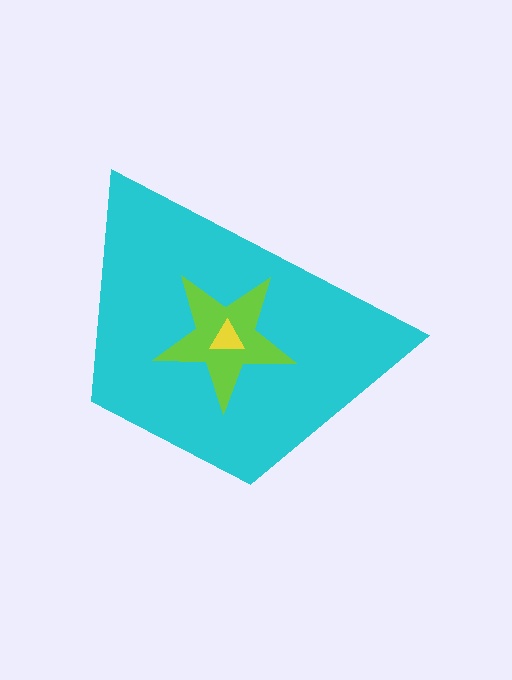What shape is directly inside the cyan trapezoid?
The lime star.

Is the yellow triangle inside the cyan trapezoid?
Yes.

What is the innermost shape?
The yellow triangle.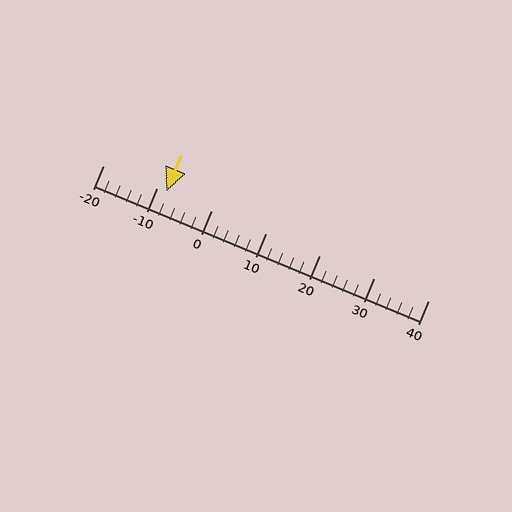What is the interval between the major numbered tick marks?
The major tick marks are spaced 10 units apart.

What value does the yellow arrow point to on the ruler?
The yellow arrow points to approximately -8.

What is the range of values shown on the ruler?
The ruler shows values from -20 to 40.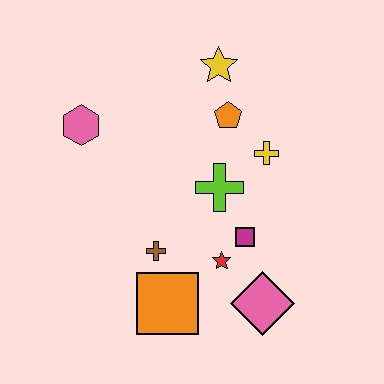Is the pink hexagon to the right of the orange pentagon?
No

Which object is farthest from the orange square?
The yellow star is farthest from the orange square.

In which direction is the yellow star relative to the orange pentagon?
The yellow star is above the orange pentagon.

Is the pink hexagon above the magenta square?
Yes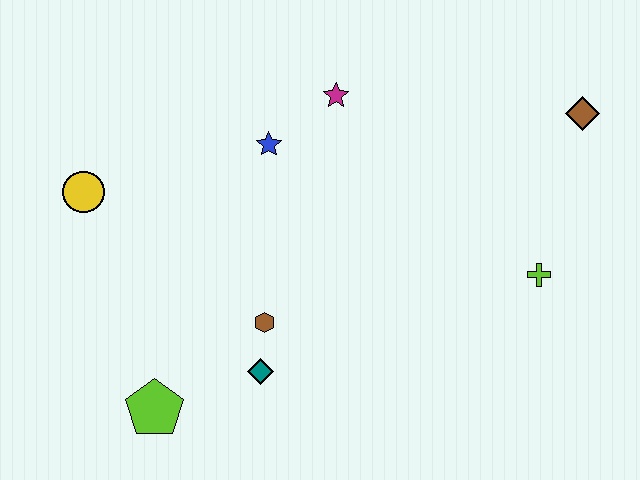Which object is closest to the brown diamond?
The lime cross is closest to the brown diamond.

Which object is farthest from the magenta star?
The lime pentagon is farthest from the magenta star.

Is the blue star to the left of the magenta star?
Yes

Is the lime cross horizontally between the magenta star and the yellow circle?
No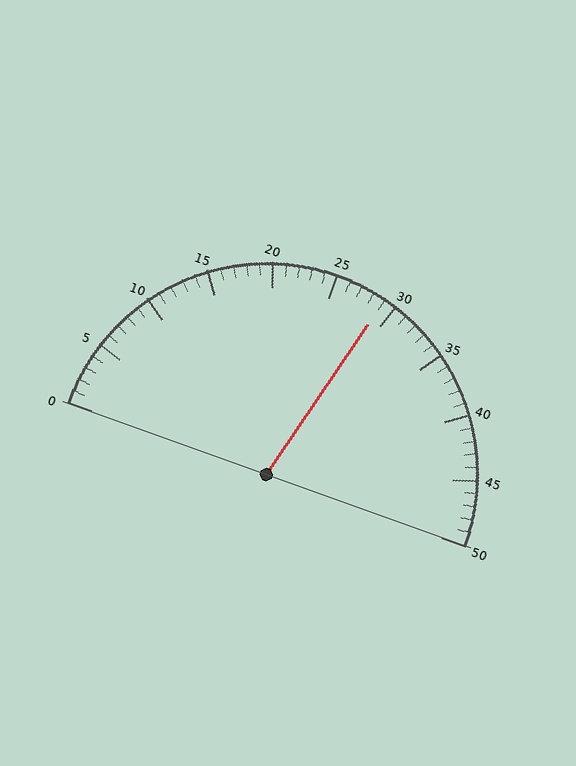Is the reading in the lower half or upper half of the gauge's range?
The reading is in the upper half of the range (0 to 50).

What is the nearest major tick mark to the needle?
The nearest major tick mark is 30.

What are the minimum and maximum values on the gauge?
The gauge ranges from 0 to 50.